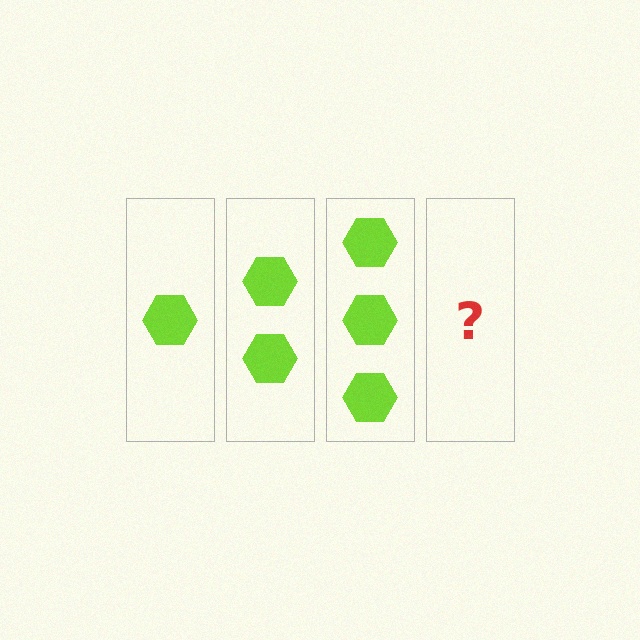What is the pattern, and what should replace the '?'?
The pattern is that each step adds one more hexagon. The '?' should be 4 hexagons.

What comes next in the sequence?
The next element should be 4 hexagons.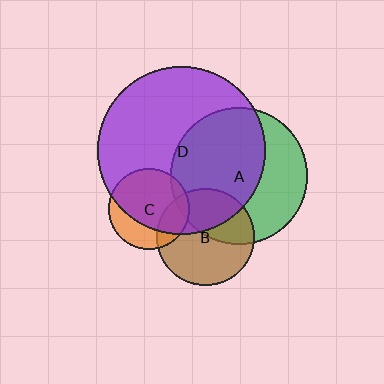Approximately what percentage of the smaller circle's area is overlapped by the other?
Approximately 10%.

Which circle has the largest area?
Circle D (purple).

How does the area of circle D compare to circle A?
Approximately 1.5 times.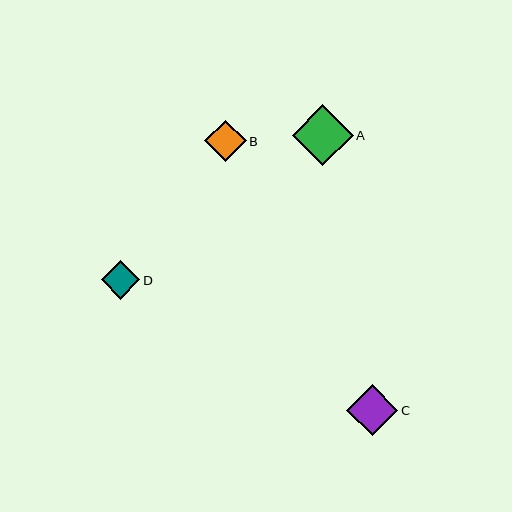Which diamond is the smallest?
Diamond D is the smallest with a size of approximately 38 pixels.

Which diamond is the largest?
Diamond A is the largest with a size of approximately 61 pixels.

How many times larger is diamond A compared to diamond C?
Diamond A is approximately 1.2 times the size of diamond C.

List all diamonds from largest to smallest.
From largest to smallest: A, C, B, D.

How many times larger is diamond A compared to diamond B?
Diamond A is approximately 1.5 times the size of diamond B.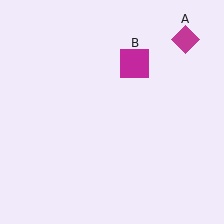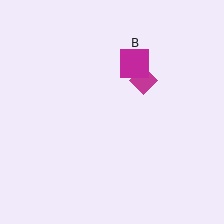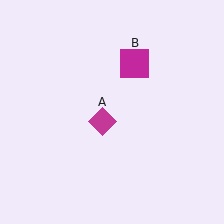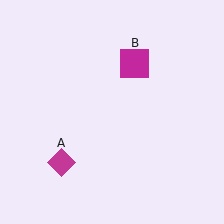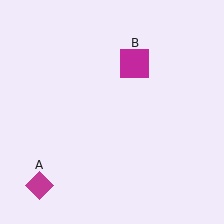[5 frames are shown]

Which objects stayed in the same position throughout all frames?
Magenta square (object B) remained stationary.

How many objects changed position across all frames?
1 object changed position: magenta diamond (object A).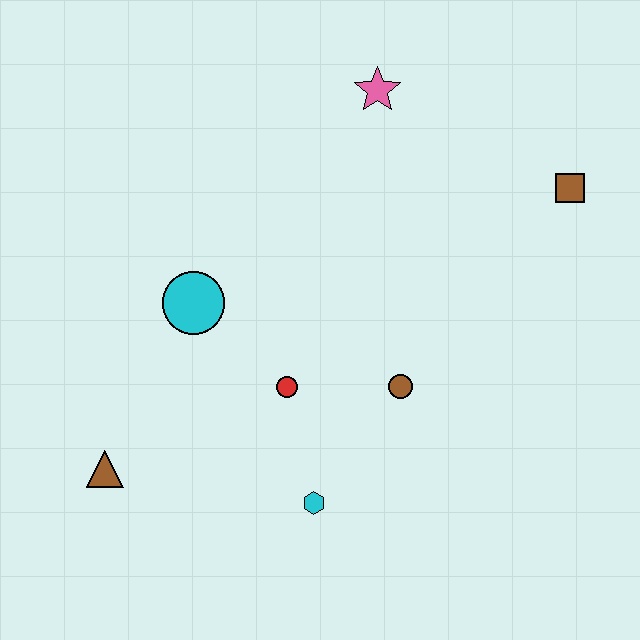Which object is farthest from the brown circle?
The brown triangle is farthest from the brown circle.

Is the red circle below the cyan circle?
Yes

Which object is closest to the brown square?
The pink star is closest to the brown square.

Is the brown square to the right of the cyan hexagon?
Yes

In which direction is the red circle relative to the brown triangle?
The red circle is to the right of the brown triangle.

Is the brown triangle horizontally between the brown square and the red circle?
No